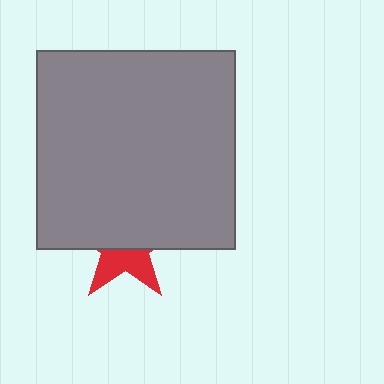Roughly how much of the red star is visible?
A small part of it is visible (roughly 40%).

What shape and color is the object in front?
The object in front is a gray square.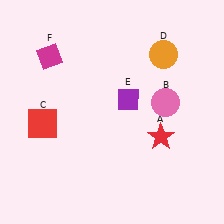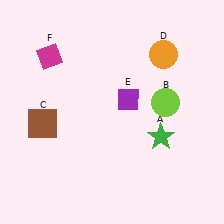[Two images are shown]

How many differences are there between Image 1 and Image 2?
There are 3 differences between the two images.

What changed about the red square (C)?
In Image 1, C is red. In Image 2, it changed to brown.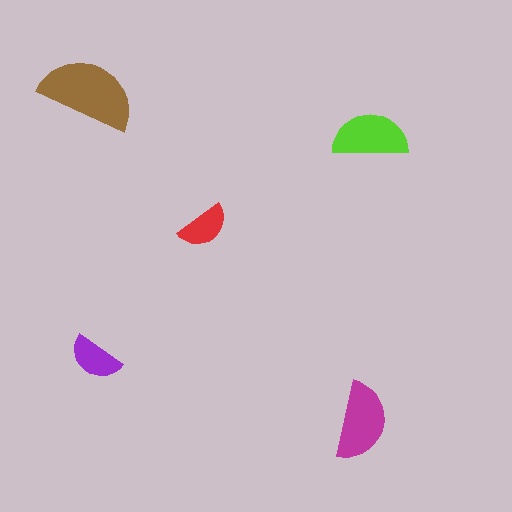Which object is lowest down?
The magenta semicircle is bottommost.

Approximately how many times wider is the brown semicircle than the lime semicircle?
About 1.5 times wider.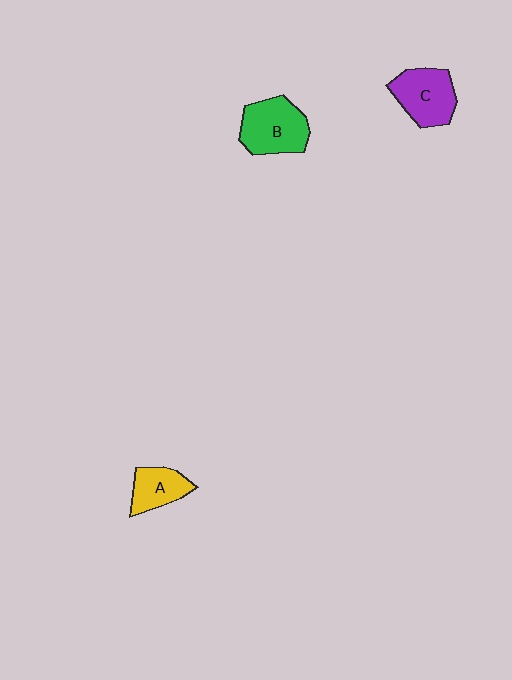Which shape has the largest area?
Shape B (green).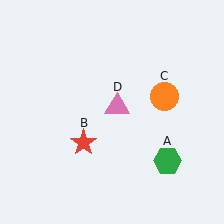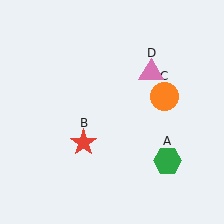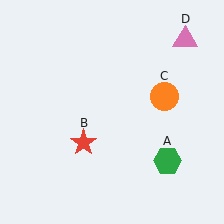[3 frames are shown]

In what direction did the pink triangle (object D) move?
The pink triangle (object D) moved up and to the right.